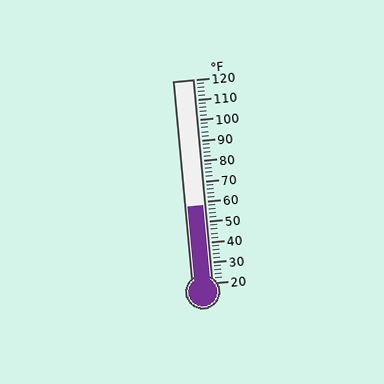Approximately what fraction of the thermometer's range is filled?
The thermometer is filled to approximately 40% of its range.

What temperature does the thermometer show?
The thermometer shows approximately 58°F.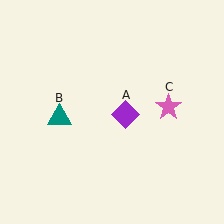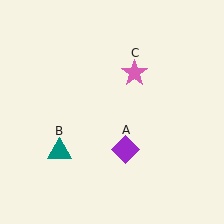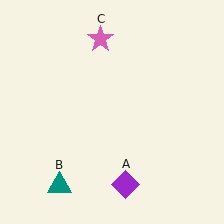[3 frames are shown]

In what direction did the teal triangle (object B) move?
The teal triangle (object B) moved down.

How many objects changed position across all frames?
3 objects changed position: purple diamond (object A), teal triangle (object B), pink star (object C).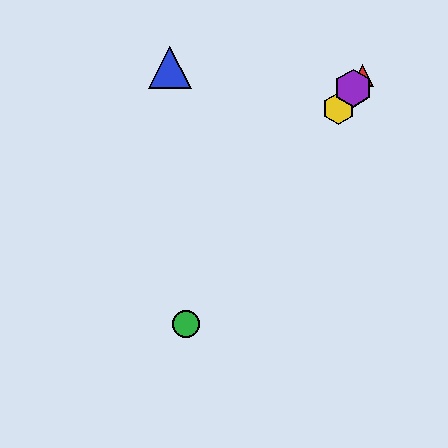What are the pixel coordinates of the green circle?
The green circle is at (186, 324).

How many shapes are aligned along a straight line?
4 shapes (the red triangle, the green circle, the yellow hexagon, the purple hexagon) are aligned along a straight line.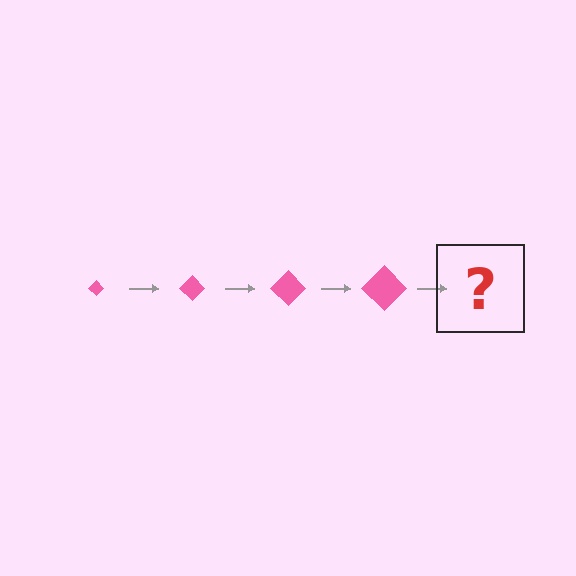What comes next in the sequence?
The next element should be a pink diamond, larger than the previous one.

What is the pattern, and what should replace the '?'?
The pattern is that the diamond gets progressively larger each step. The '?' should be a pink diamond, larger than the previous one.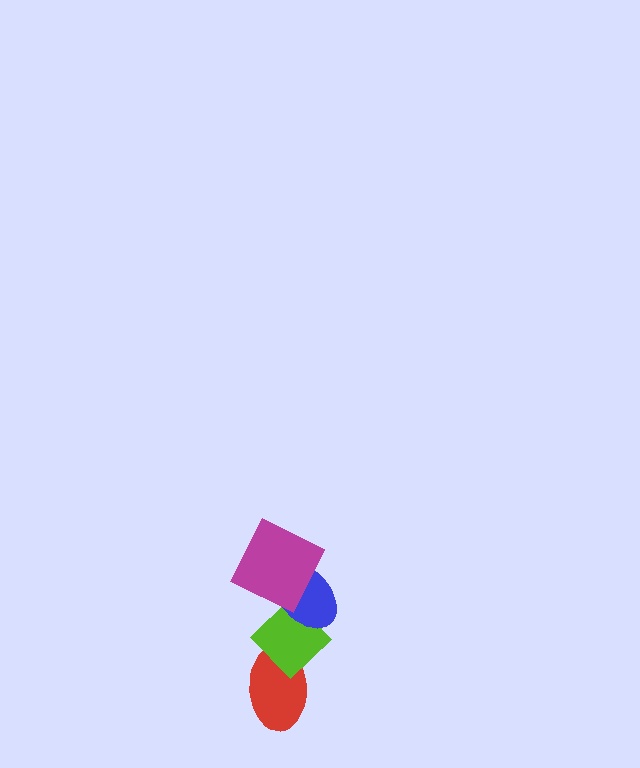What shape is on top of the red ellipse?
The lime diamond is on top of the red ellipse.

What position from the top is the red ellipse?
The red ellipse is 4th from the top.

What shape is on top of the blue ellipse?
The magenta square is on top of the blue ellipse.